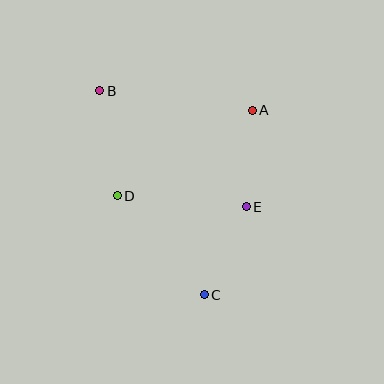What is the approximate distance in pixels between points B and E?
The distance between B and E is approximately 187 pixels.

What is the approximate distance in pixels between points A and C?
The distance between A and C is approximately 191 pixels.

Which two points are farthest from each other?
Points B and C are farthest from each other.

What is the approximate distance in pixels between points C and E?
The distance between C and E is approximately 98 pixels.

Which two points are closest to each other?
Points A and E are closest to each other.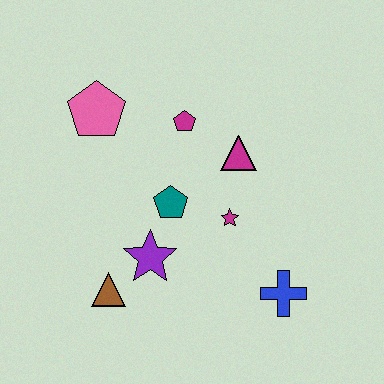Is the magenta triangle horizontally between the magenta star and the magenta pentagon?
No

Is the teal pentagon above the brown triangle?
Yes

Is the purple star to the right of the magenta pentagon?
No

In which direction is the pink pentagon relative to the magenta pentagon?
The pink pentagon is to the left of the magenta pentagon.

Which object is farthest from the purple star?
The pink pentagon is farthest from the purple star.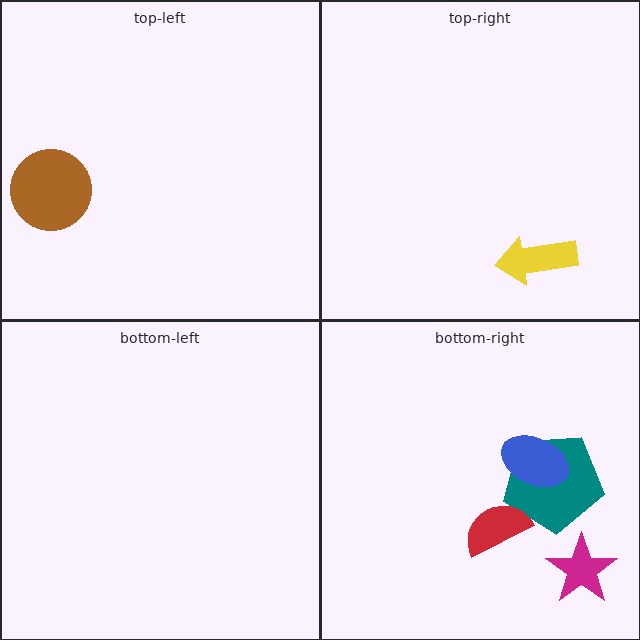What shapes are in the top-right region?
The yellow arrow.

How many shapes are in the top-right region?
1.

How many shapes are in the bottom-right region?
4.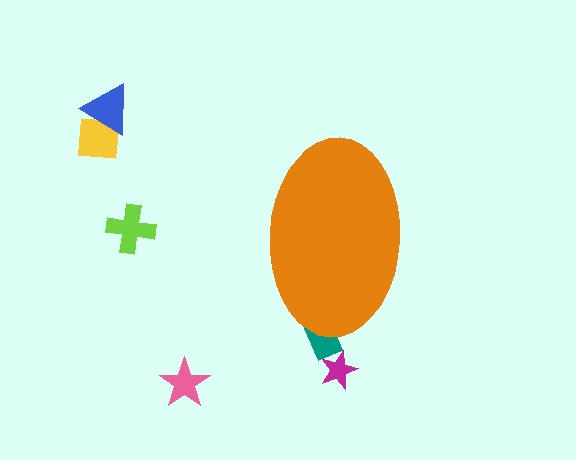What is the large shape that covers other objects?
An orange ellipse.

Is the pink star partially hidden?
No, the pink star is fully visible.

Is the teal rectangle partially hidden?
Yes, the teal rectangle is partially hidden behind the orange ellipse.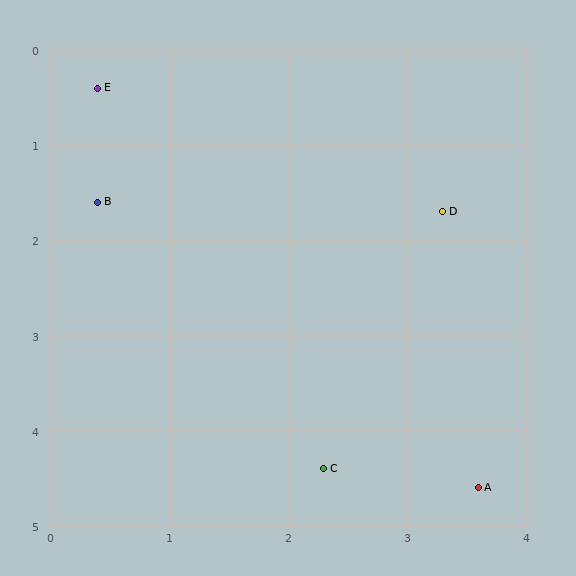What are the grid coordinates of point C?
Point C is at approximately (2.3, 4.4).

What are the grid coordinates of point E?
Point E is at approximately (0.4, 0.4).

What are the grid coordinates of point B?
Point B is at approximately (0.4, 1.6).